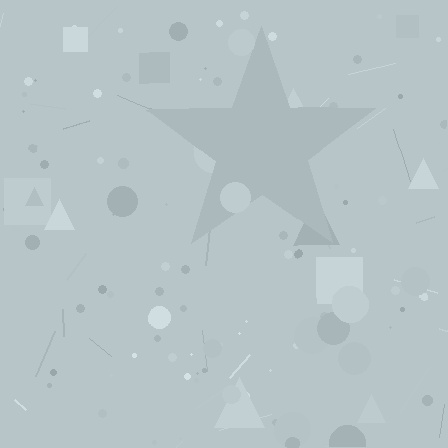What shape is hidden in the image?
A star is hidden in the image.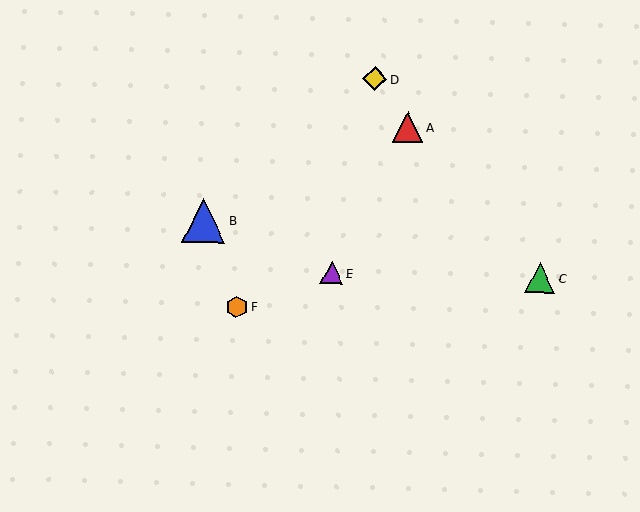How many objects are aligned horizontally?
2 objects (C, E) are aligned horizontally.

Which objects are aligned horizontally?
Objects C, E are aligned horizontally.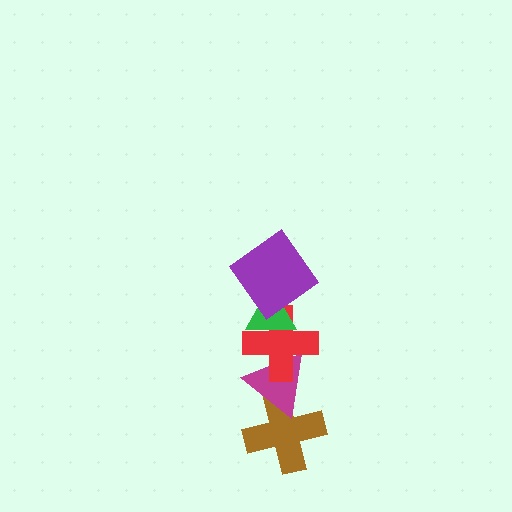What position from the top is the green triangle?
The green triangle is 2nd from the top.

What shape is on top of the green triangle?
The purple diamond is on top of the green triangle.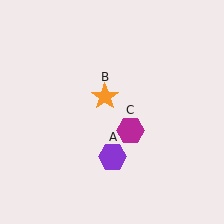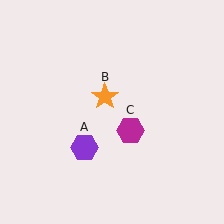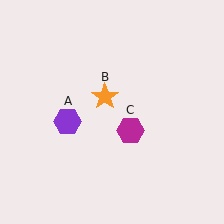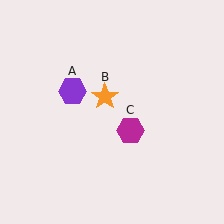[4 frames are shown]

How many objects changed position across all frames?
1 object changed position: purple hexagon (object A).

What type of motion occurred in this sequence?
The purple hexagon (object A) rotated clockwise around the center of the scene.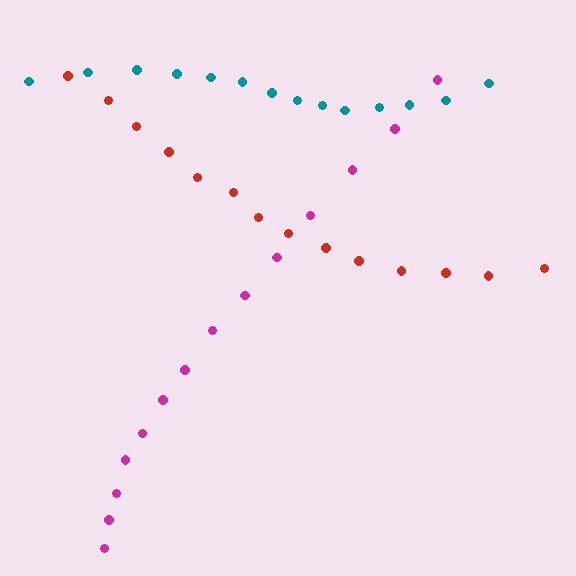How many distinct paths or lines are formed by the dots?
There are 3 distinct paths.